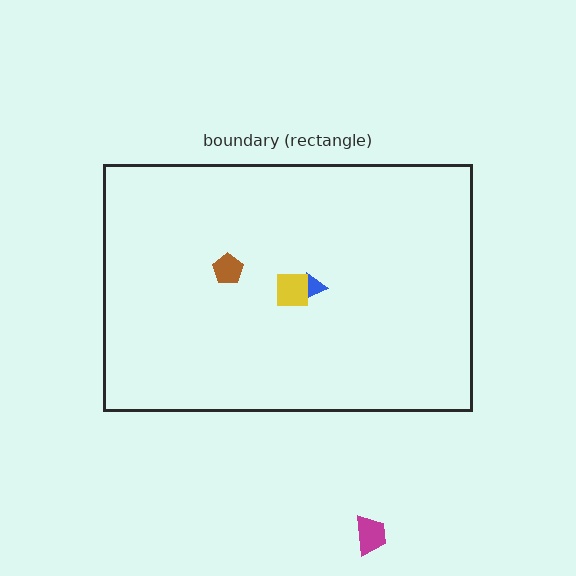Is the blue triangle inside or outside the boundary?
Inside.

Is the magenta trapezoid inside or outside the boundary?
Outside.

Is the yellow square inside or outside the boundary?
Inside.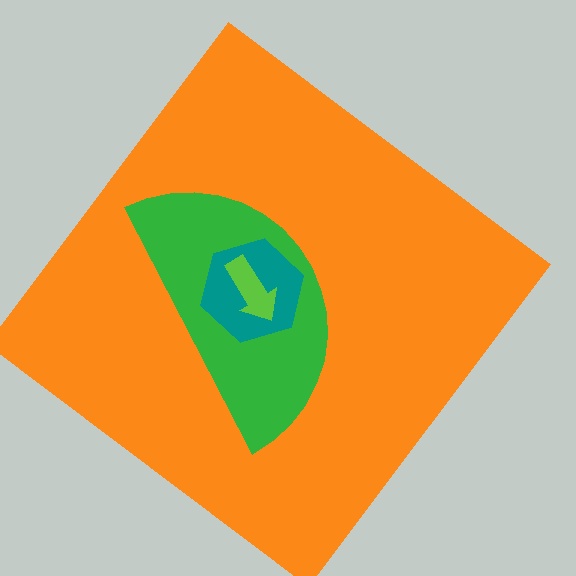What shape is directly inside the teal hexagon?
The lime arrow.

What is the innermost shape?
The lime arrow.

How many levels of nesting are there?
4.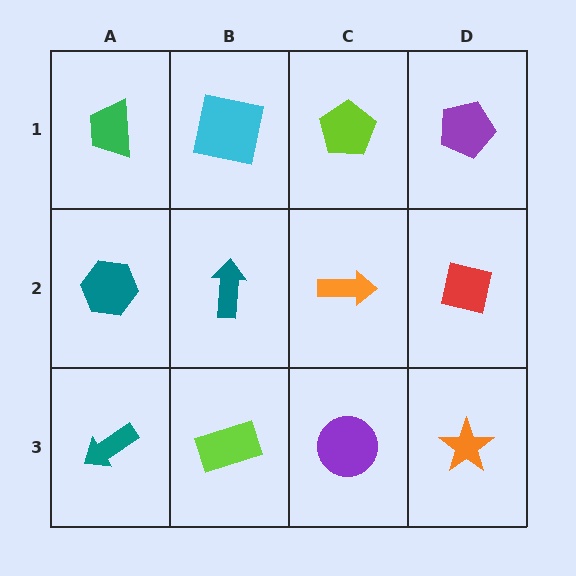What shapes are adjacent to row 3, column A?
A teal hexagon (row 2, column A), a lime rectangle (row 3, column B).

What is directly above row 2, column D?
A purple pentagon.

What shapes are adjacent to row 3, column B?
A teal arrow (row 2, column B), a teal arrow (row 3, column A), a purple circle (row 3, column C).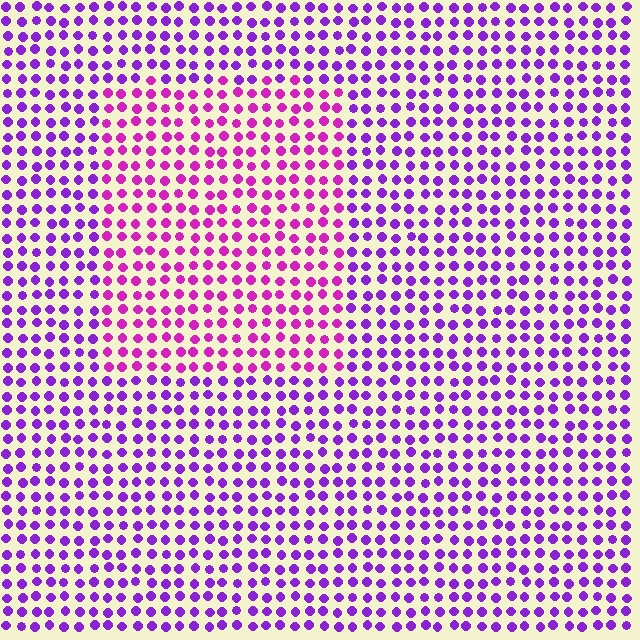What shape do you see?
I see a rectangle.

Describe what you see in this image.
The image is filled with small purple elements in a uniform arrangement. A rectangle-shaped region is visible where the elements are tinted to a slightly different hue, forming a subtle color boundary.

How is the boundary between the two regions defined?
The boundary is defined purely by a slight shift in hue (about 32 degrees). Spacing, size, and orientation are identical on both sides.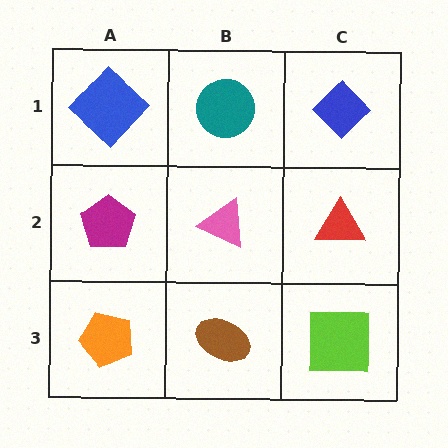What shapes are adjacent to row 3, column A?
A magenta pentagon (row 2, column A), a brown ellipse (row 3, column B).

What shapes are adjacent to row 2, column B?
A teal circle (row 1, column B), a brown ellipse (row 3, column B), a magenta pentagon (row 2, column A), a red triangle (row 2, column C).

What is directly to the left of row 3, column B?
An orange pentagon.